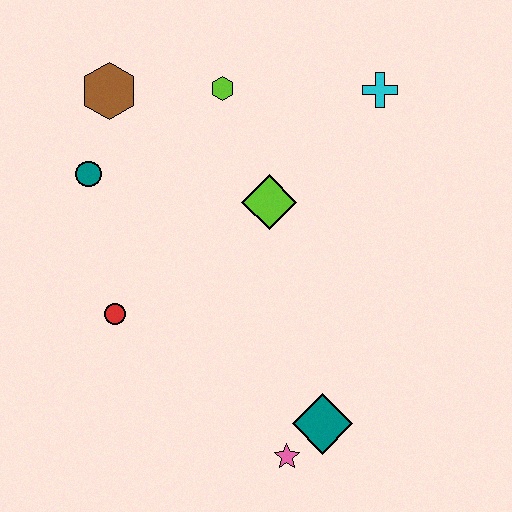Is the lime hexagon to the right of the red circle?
Yes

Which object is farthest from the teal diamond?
The brown hexagon is farthest from the teal diamond.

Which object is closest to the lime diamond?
The lime hexagon is closest to the lime diamond.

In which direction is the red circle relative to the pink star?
The red circle is to the left of the pink star.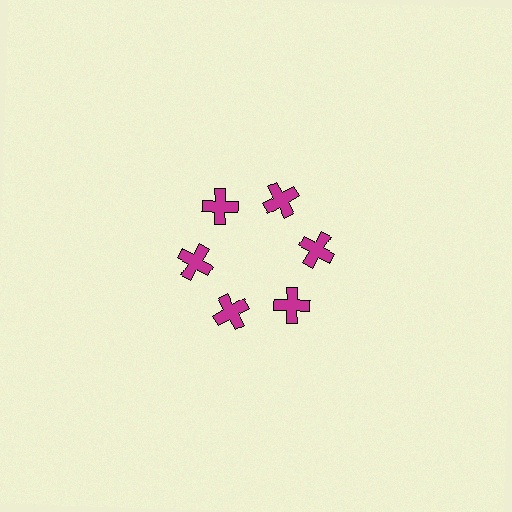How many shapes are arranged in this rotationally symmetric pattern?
There are 6 shapes, arranged in 6 groups of 1.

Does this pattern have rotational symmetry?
Yes, this pattern has 6-fold rotational symmetry. It looks the same after rotating 60 degrees around the center.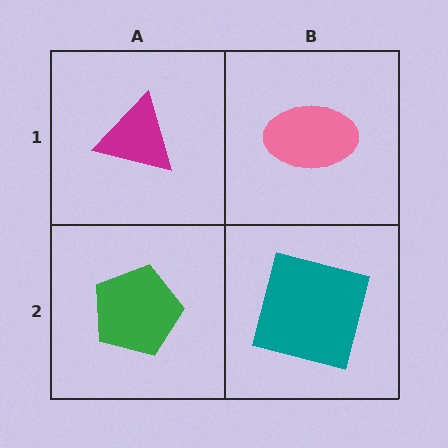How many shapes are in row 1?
2 shapes.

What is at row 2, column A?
A green pentagon.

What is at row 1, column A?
A magenta triangle.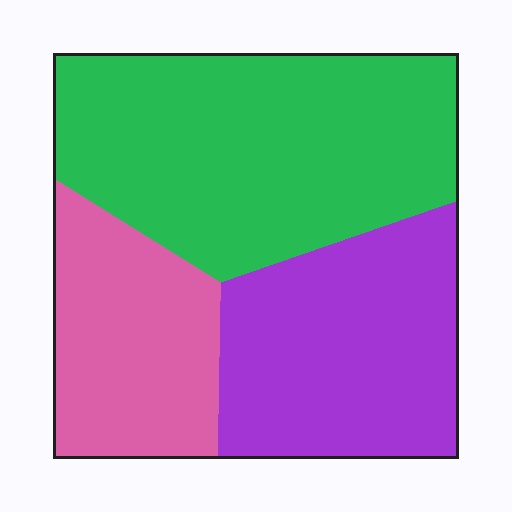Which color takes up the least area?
Pink, at roughly 25%.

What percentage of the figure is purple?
Purple takes up about one third (1/3) of the figure.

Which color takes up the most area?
Green, at roughly 45%.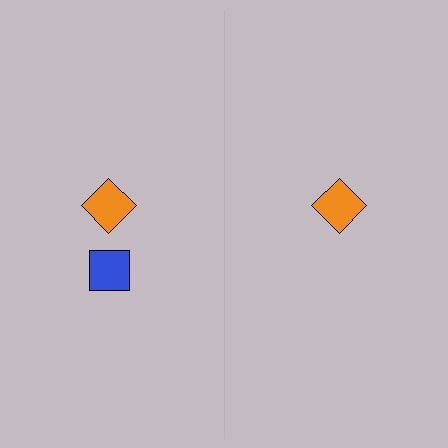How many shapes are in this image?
There are 3 shapes in this image.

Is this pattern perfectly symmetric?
No, the pattern is not perfectly symmetric. A blue square is missing from the right side.